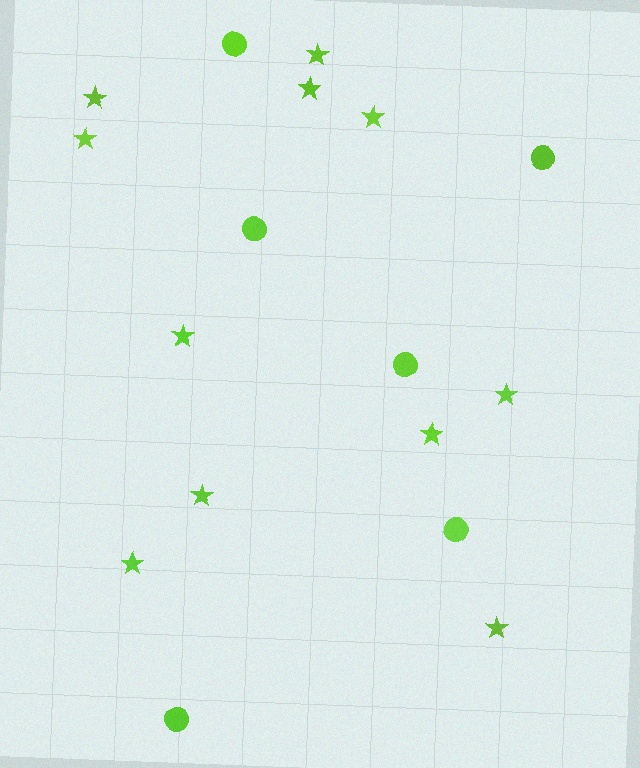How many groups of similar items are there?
There are 2 groups: one group of circles (6) and one group of stars (11).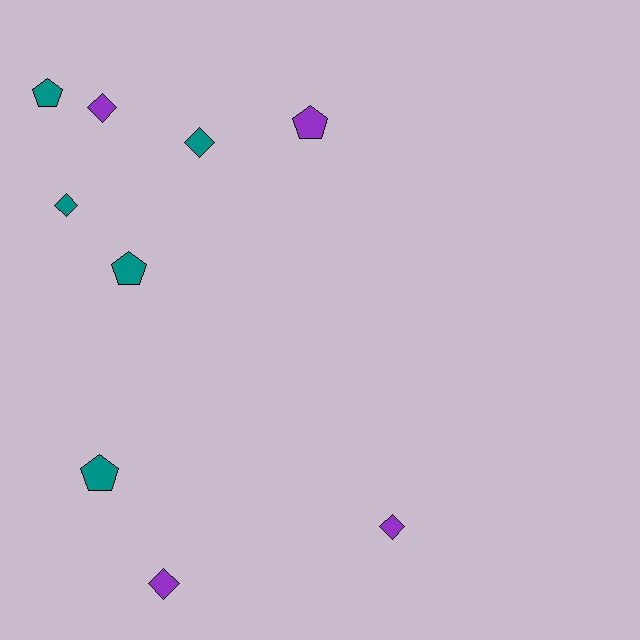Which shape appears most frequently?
Diamond, with 5 objects.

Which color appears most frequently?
Teal, with 5 objects.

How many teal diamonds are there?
There are 2 teal diamonds.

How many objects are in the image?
There are 9 objects.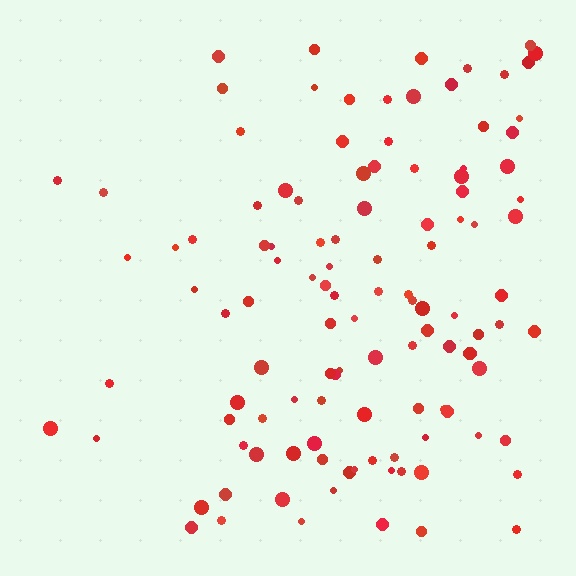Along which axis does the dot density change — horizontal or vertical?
Horizontal.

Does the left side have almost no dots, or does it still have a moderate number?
Still a moderate number, just noticeably fewer than the right.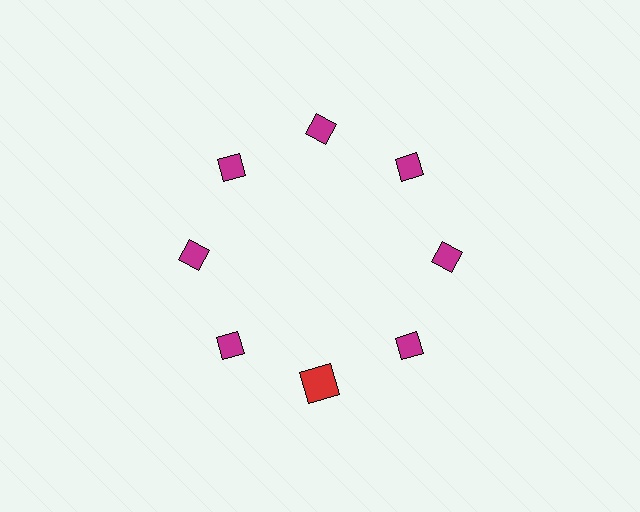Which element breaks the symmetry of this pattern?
The red square at roughly the 6 o'clock position breaks the symmetry. All other shapes are magenta diamonds.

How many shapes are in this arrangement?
There are 8 shapes arranged in a ring pattern.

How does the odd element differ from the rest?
It differs in both color (red instead of magenta) and shape (square instead of diamond).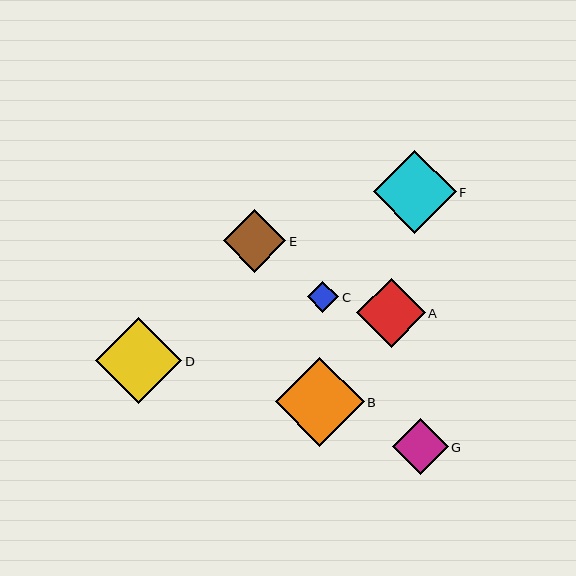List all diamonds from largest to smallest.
From largest to smallest: B, D, F, A, E, G, C.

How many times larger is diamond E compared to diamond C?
Diamond E is approximately 2.0 times the size of diamond C.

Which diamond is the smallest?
Diamond C is the smallest with a size of approximately 31 pixels.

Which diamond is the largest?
Diamond B is the largest with a size of approximately 89 pixels.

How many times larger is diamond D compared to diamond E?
Diamond D is approximately 1.4 times the size of diamond E.